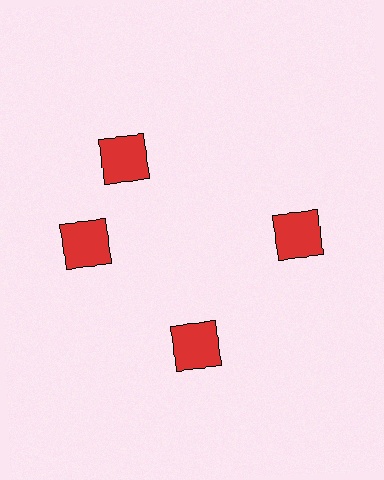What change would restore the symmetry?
The symmetry would be restored by rotating it back into even spacing with its neighbors so that all 4 squares sit at equal angles and equal distance from the center.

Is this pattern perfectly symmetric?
No. The 4 red squares are arranged in a ring, but one element near the 12 o'clock position is rotated out of alignment along the ring, breaking the 4-fold rotational symmetry.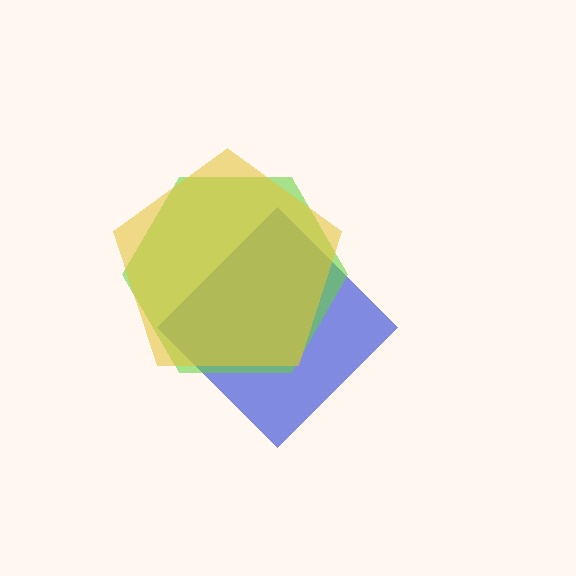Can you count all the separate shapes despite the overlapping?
Yes, there are 3 separate shapes.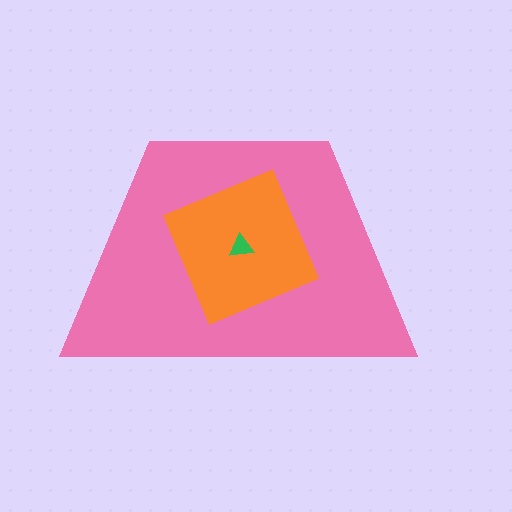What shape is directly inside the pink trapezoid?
The orange square.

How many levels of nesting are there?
3.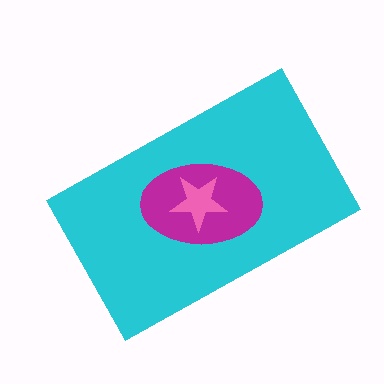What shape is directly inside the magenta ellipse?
The pink star.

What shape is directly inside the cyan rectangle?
The magenta ellipse.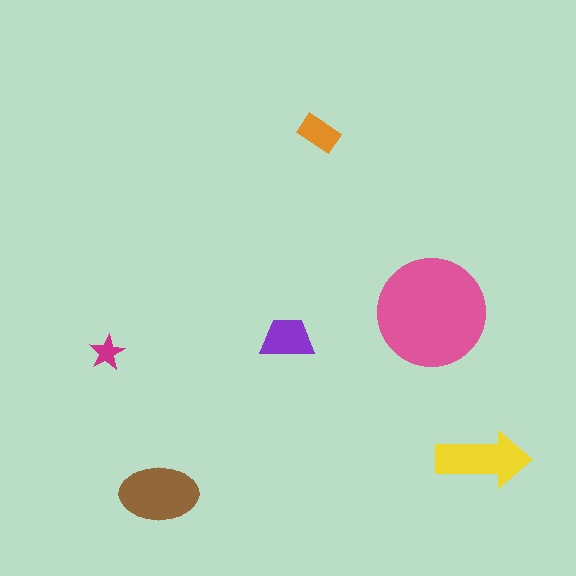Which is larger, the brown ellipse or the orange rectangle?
The brown ellipse.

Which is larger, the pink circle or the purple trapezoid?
The pink circle.